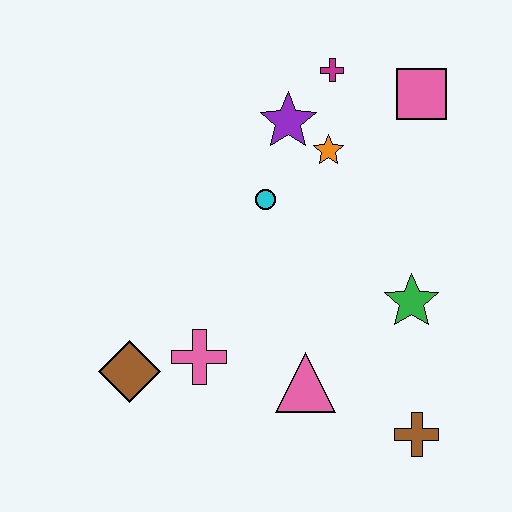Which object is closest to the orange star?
The purple star is closest to the orange star.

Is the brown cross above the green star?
No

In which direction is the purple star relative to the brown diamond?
The purple star is above the brown diamond.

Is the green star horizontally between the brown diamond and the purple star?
No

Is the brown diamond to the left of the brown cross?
Yes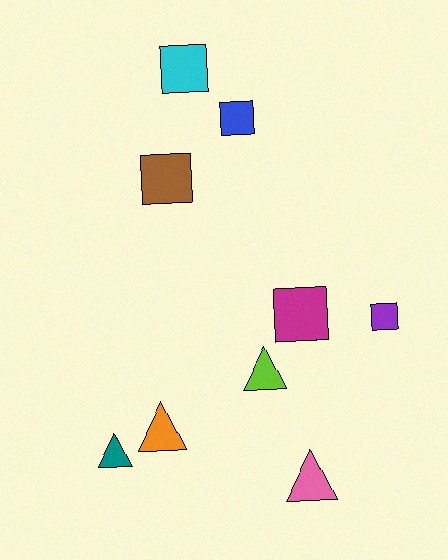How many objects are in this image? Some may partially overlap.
There are 9 objects.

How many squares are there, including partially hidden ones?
There are 5 squares.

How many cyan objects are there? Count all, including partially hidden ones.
There is 1 cyan object.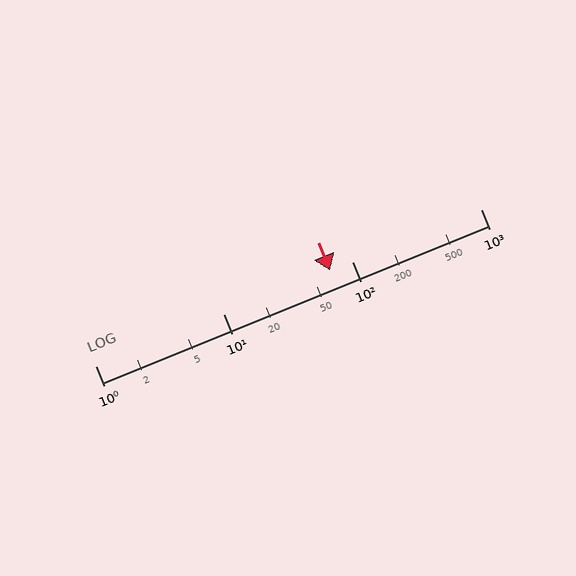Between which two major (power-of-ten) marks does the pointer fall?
The pointer is between 10 and 100.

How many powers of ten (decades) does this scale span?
The scale spans 3 decades, from 1 to 1000.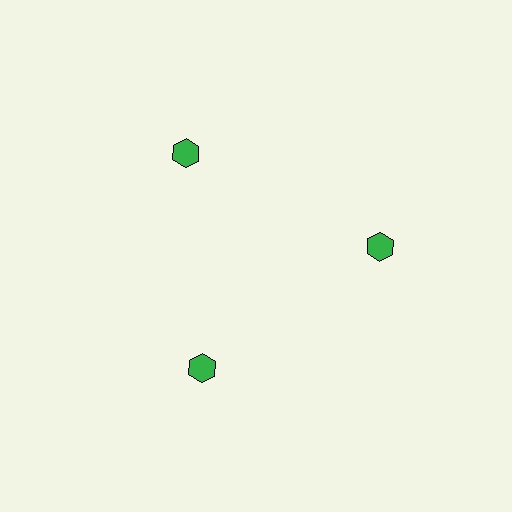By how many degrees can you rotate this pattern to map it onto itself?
The pattern maps onto itself every 120 degrees of rotation.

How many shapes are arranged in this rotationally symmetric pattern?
There are 3 shapes, arranged in 3 groups of 1.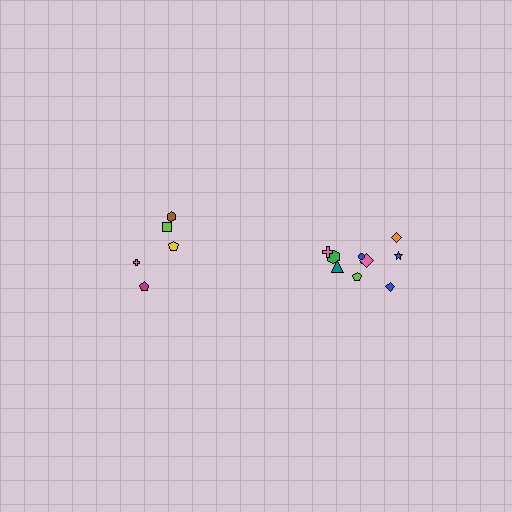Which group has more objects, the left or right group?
The right group.